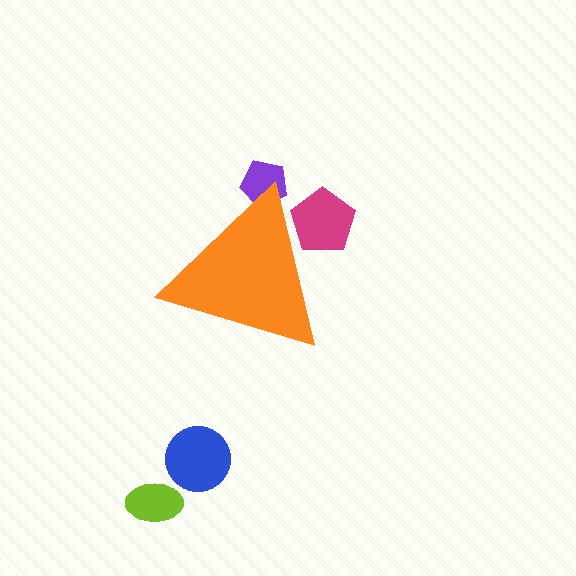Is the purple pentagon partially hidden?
Yes, the purple pentagon is partially hidden behind the orange triangle.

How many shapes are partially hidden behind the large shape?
2 shapes are partially hidden.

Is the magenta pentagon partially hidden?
Yes, the magenta pentagon is partially hidden behind the orange triangle.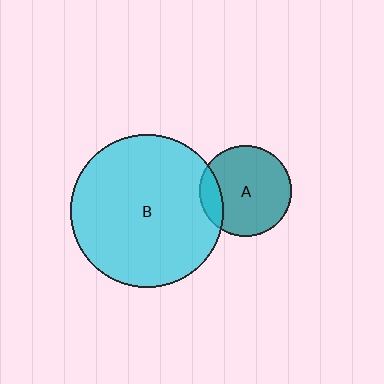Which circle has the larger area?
Circle B (cyan).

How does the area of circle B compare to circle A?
Approximately 2.8 times.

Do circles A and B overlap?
Yes.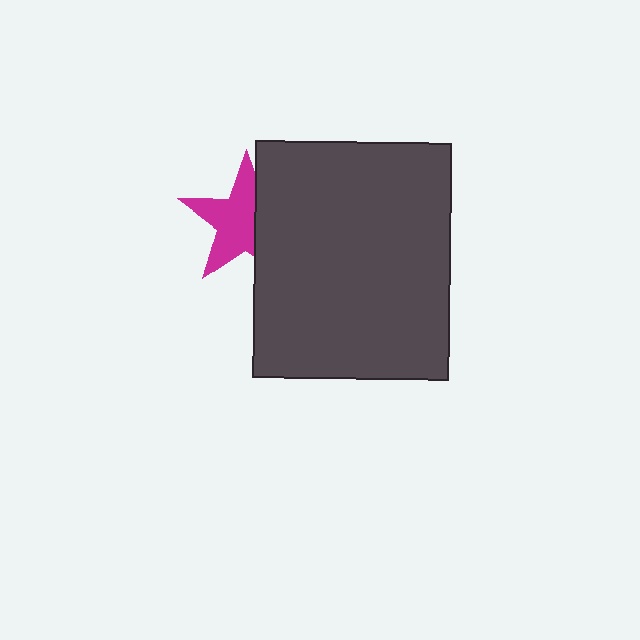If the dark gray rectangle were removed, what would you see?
You would see the complete magenta star.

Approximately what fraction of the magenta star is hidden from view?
Roughly 36% of the magenta star is hidden behind the dark gray rectangle.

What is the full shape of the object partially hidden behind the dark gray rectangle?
The partially hidden object is a magenta star.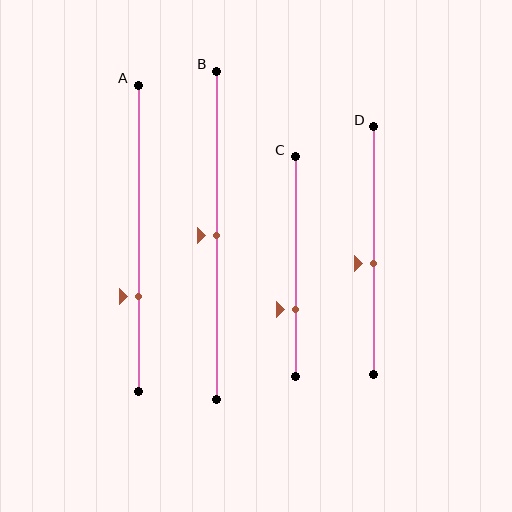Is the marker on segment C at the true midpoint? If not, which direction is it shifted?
No, the marker on segment C is shifted downward by about 20% of the segment length.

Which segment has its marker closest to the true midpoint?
Segment B has its marker closest to the true midpoint.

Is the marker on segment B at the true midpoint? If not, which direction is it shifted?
Yes, the marker on segment B is at the true midpoint.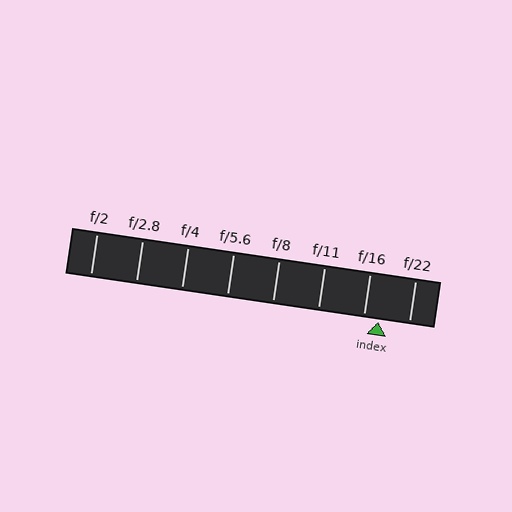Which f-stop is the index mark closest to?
The index mark is closest to f/16.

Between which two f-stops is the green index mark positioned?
The index mark is between f/16 and f/22.